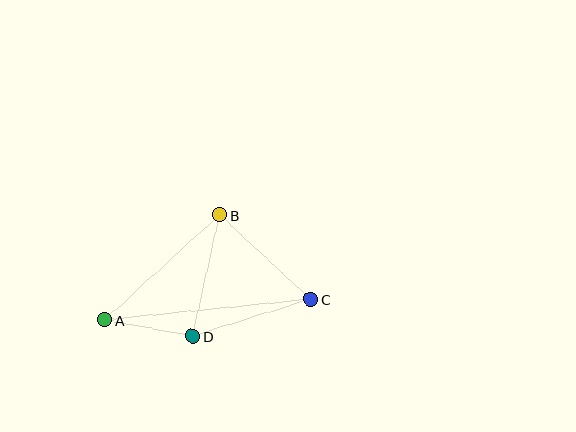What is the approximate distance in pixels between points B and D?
The distance between B and D is approximately 124 pixels.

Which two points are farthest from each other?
Points A and C are farthest from each other.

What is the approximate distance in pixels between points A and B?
The distance between A and B is approximately 156 pixels.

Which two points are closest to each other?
Points A and D are closest to each other.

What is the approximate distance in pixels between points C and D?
The distance between C and D is approximately 124 pixels.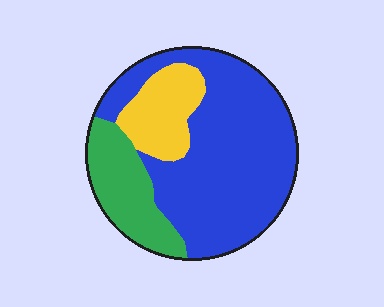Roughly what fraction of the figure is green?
Green covers about 20% of the figure.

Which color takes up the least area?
Yellow, at roughly 15%.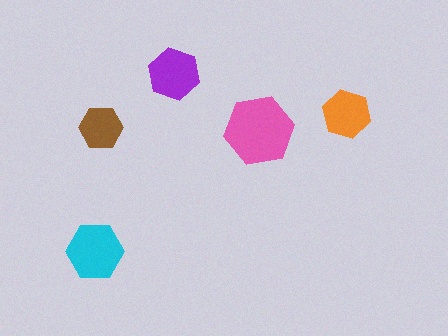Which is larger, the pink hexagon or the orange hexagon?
The pink one.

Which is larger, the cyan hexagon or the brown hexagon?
The cyan one.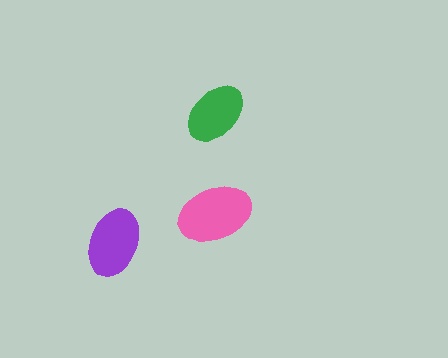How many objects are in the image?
There are 3 objects in the image.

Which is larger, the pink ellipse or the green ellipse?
The pink one.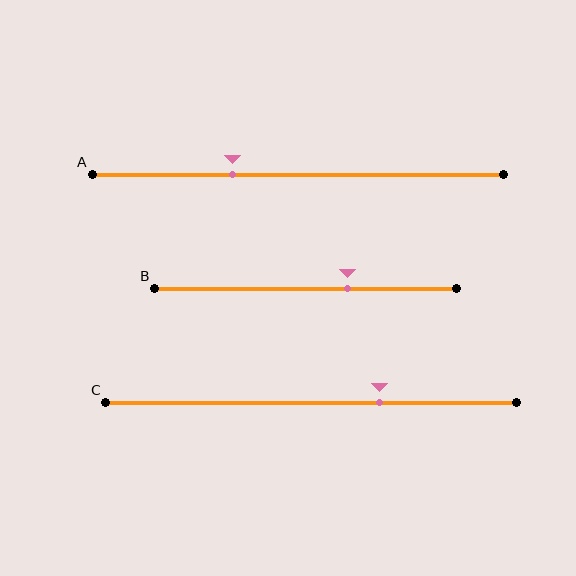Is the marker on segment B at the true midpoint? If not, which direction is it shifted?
No, the marker on segment B is shifted to the right by about 14% of the segment length.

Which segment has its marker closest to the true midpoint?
Segment B has its marker closest to the true midpoint.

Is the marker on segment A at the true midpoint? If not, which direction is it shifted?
No, the marker on segment A is shifted to the left by about 16% of the segment length.